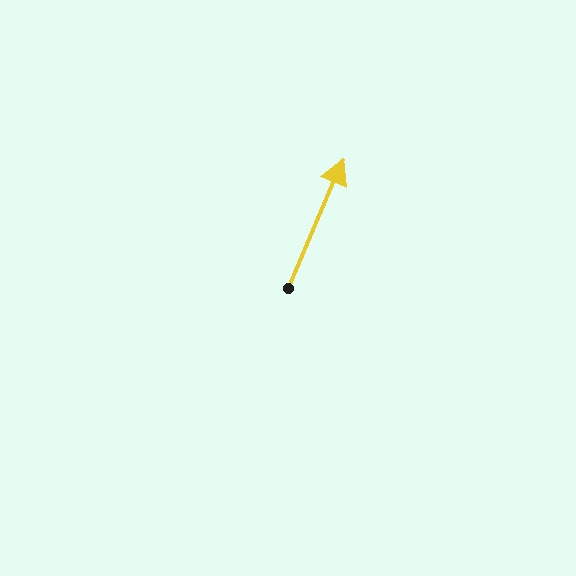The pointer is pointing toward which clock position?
Roughly 1 o'clock.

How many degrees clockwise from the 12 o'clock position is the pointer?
Approximately 23 degrees.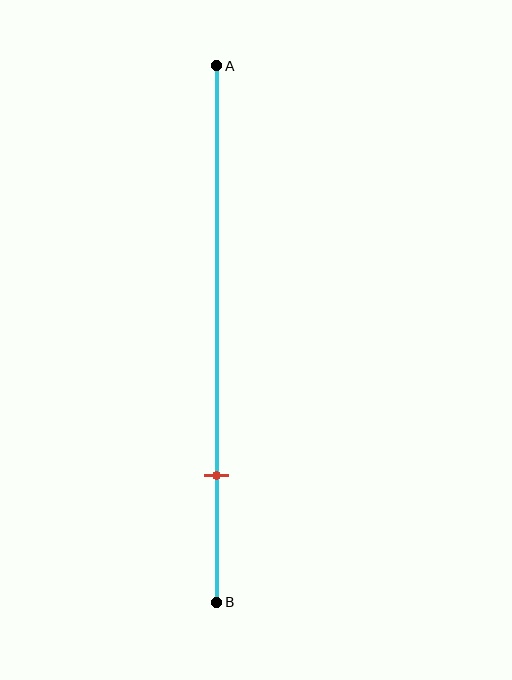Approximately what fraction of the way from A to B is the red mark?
The red mark is approximately 75% of the way from A to B.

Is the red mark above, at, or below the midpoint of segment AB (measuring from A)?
The red mark is below the midpoint of segment AB.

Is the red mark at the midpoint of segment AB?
No, the mark is at about 75% from A, not at the 50% midpoint.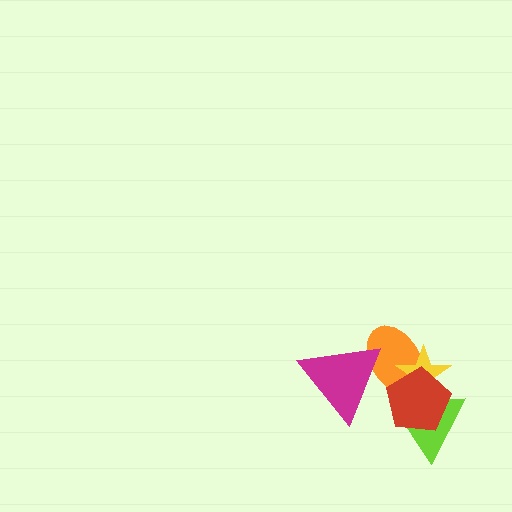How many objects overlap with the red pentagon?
3 objects overlap with the red pentagon.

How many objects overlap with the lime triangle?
3 objects overlap with the lime triangle.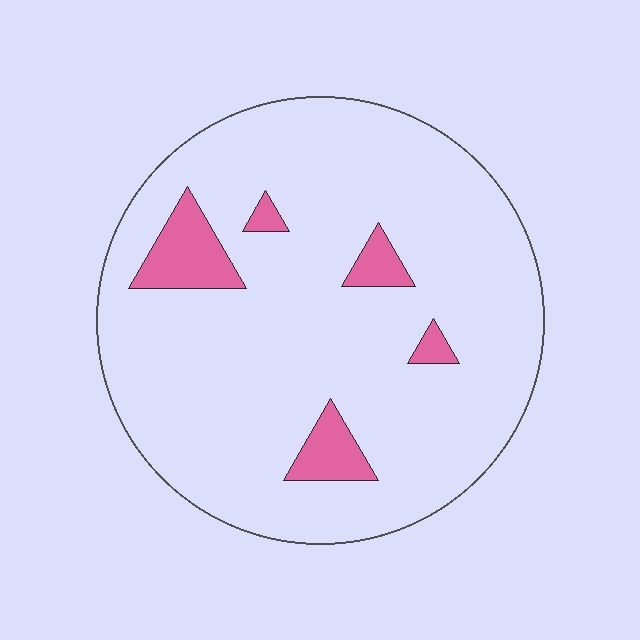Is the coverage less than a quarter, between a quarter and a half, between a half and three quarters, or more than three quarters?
Less than a quarter.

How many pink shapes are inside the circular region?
5.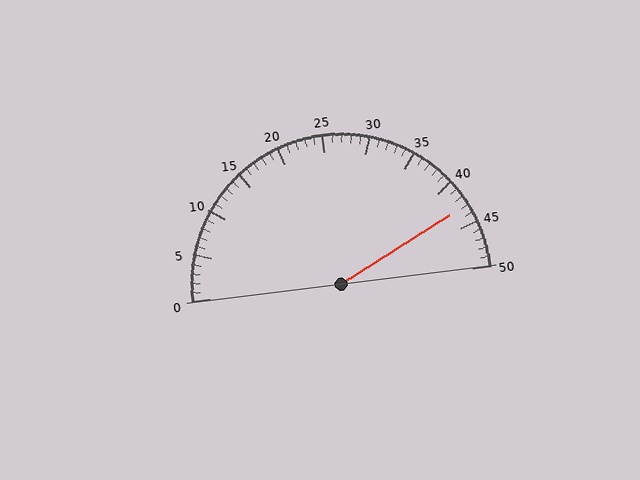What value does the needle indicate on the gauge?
The needle indicates approximately 43.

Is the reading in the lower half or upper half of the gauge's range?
The reading is in the upper half of the range (0 to 50).